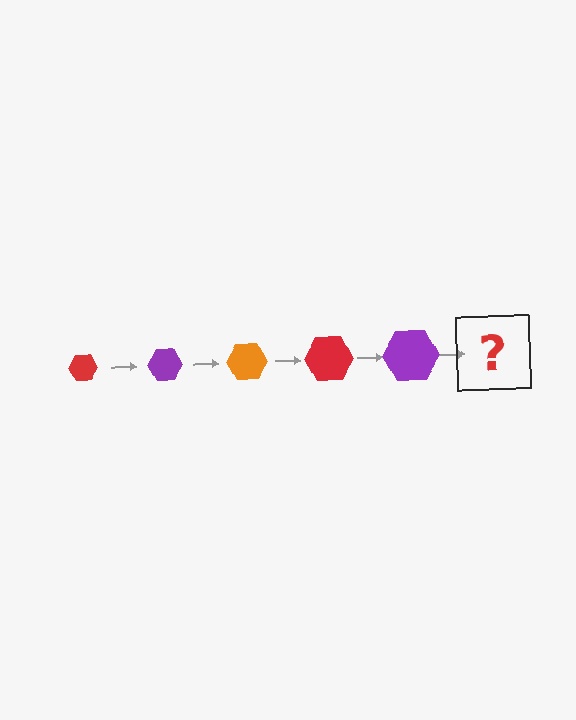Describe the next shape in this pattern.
It should be an orange hexagon, larger than the previous one.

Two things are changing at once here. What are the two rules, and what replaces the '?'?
The two rules are that the hexagon grows larger each step and the color cycles through red, purple, and orange. The '?' should be an orange hexagon, larger than the previous one.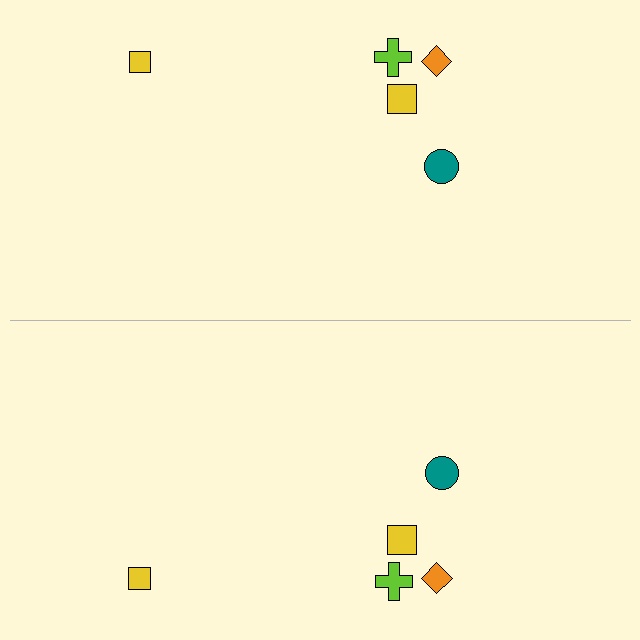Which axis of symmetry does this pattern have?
The pattern has a horizontal axis of symmetry running through the center of the image.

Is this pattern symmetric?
Yes, this pattern has bilateral (reflection) symmetry.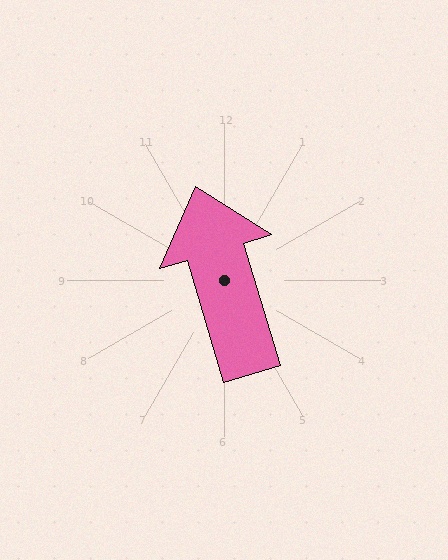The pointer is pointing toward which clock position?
Roughly 11 o'clock.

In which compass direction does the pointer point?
North.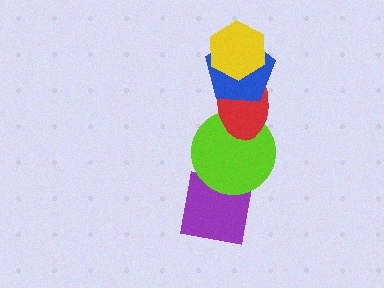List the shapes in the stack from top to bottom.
From top to bottom: the yellow hexagon, the blue pentagon, the red ellipse, the lime circle, the purple square.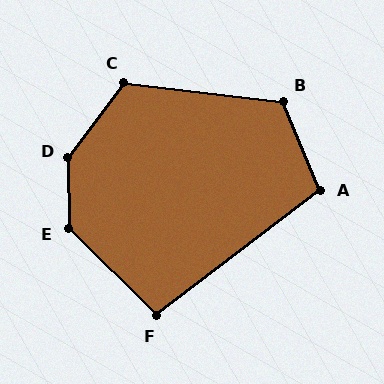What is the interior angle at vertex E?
Approximately 135 degrees (obtuse).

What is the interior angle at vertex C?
Approximately 120 degrees (obtuse).